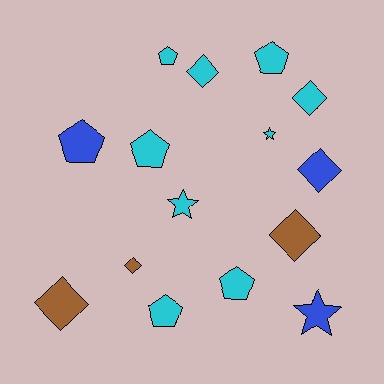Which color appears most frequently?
Cyan, with 9 objects.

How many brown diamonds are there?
There are 3 brown diamonds.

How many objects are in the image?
There are 15 objects.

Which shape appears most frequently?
Diamond, with 6 objects.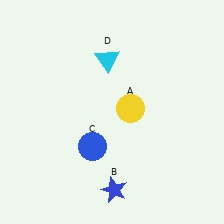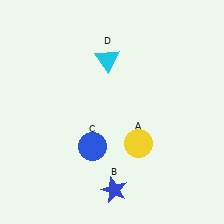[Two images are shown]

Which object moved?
The yellow circle (A) moved down.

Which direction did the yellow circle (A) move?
The yellow circle (A) moved down.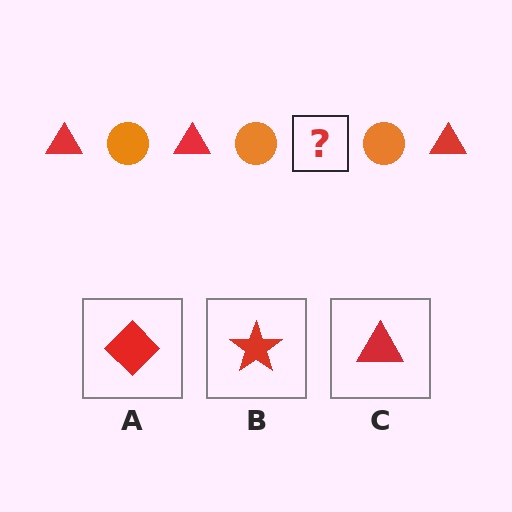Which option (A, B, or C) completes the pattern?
C.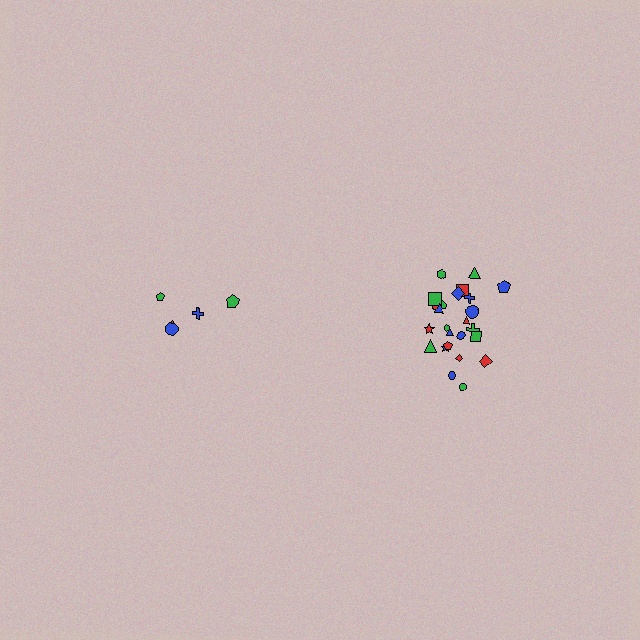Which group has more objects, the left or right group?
The right group.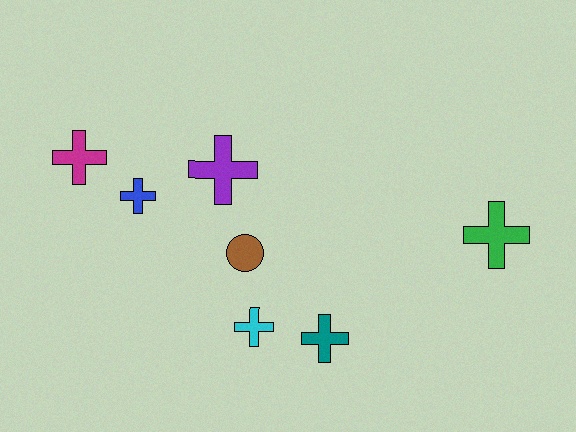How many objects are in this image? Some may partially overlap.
There are 7 objects.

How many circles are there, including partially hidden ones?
There is 1 circle.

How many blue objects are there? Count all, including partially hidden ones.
There is 1 blue object.